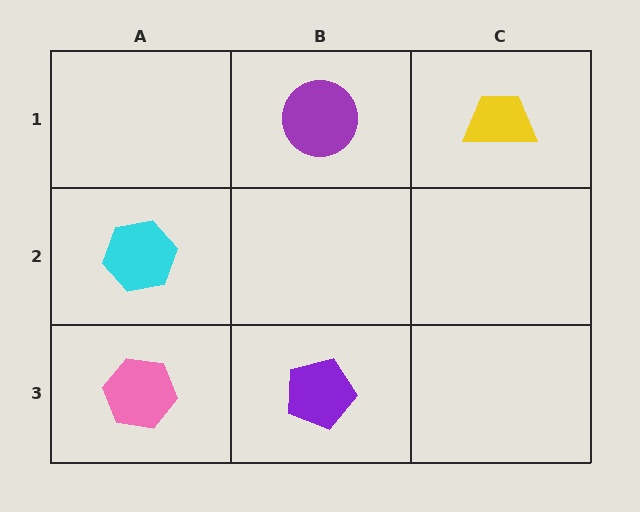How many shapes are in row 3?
2 shapes.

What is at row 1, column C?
A yellow trapezoid.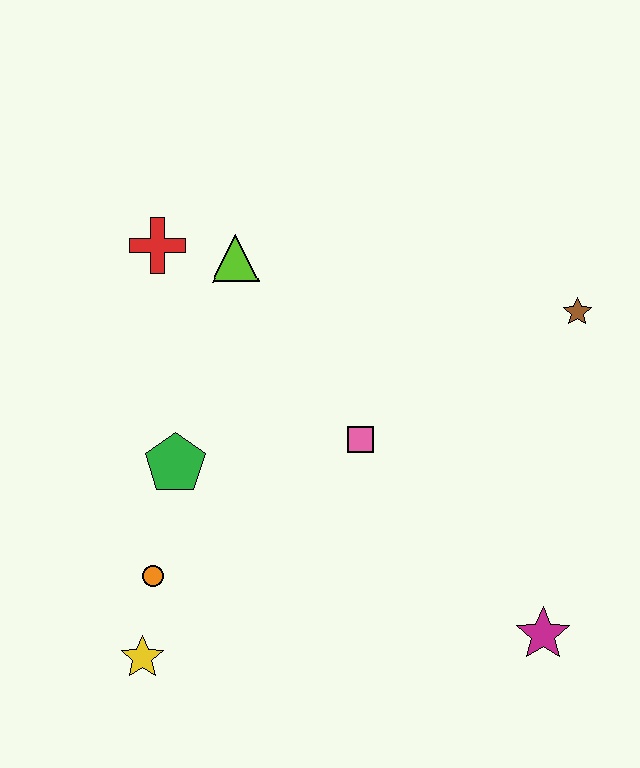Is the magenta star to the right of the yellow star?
Yes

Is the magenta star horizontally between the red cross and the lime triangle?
No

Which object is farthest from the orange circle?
The brown star is farthest from the orange circle.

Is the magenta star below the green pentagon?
Yes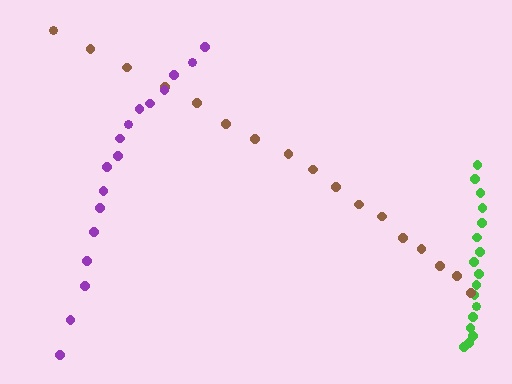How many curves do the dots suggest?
There are 3 distinct paths.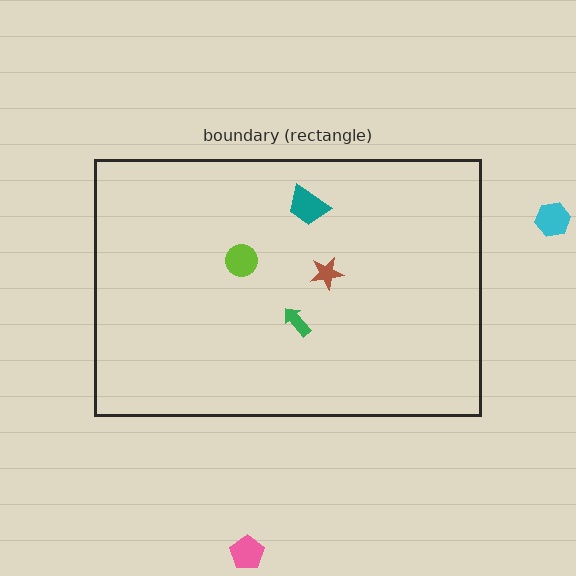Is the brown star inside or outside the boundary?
Inside.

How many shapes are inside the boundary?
4 inside, 2 outside.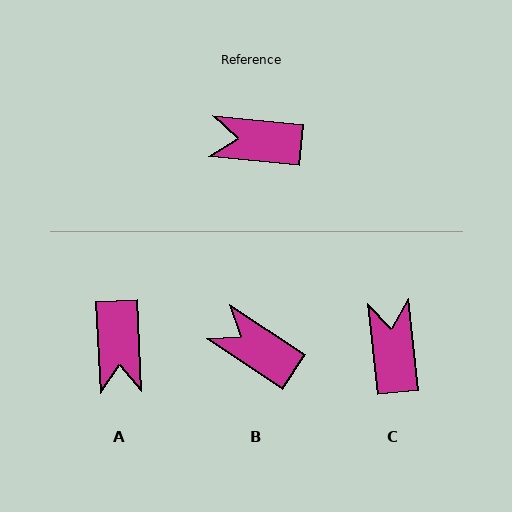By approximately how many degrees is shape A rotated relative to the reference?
Approximately 98 degrees counter-clockwise.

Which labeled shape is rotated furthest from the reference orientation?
A, about 98 degrees away.